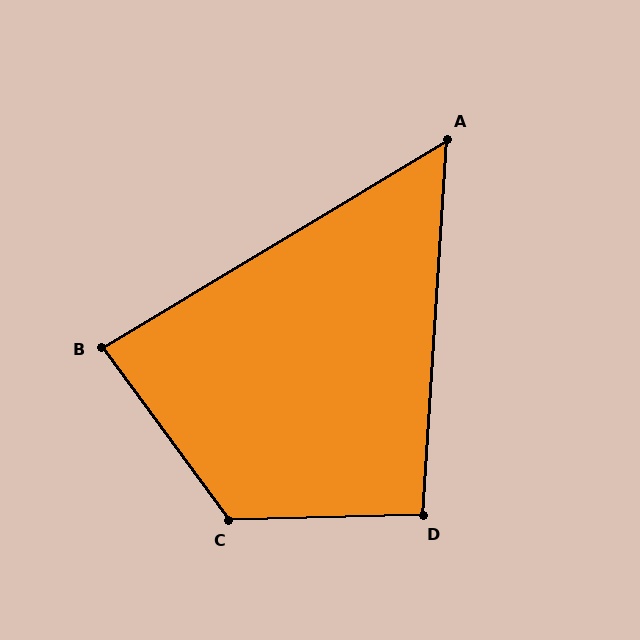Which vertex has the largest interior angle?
C, at approximately 125 degrees.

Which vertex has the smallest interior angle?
A, at approximately 55 degrees.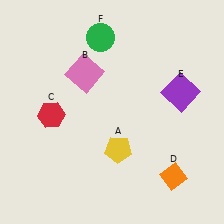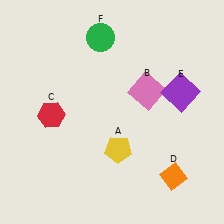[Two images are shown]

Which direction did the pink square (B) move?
The pink square (B) moved right.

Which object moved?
The pink square (B) moved right.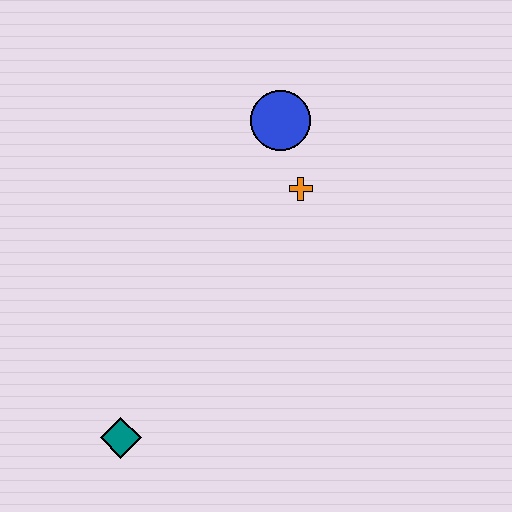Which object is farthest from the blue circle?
The teal diamond is farthest from the blue circle.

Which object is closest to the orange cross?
The blue circle is closest to the orange cross.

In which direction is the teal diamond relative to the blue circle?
The teal diamond is below the blue circle.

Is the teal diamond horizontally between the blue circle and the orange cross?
No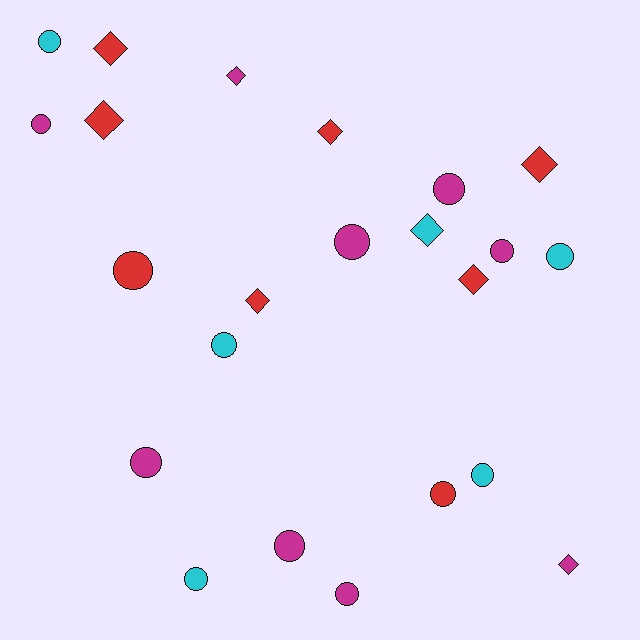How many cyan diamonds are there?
There is 1 cyan diamond.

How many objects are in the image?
There are 23 objects.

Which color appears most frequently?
Magenta, with 9 objects.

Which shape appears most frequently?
Circle, with 14 objects.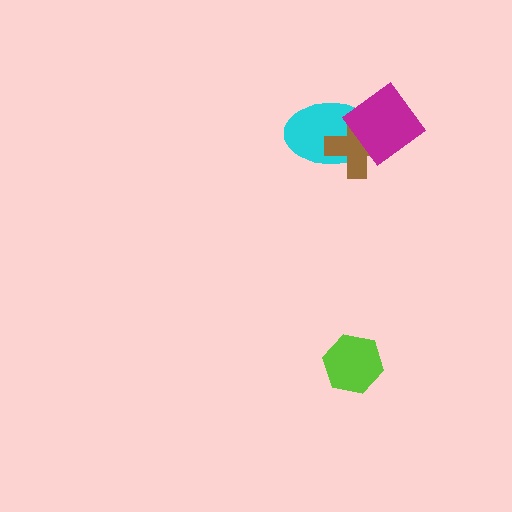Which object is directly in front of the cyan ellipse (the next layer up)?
The brown cross is directly in front of the cyan ellipse.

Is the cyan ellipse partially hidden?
Yes, it is partially covered by another shape.